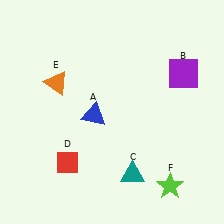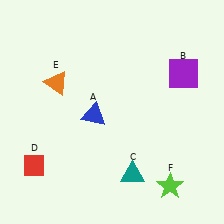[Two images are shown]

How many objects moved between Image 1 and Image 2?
1 object moved between the two images.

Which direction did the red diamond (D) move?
The red diamond (D) moved left.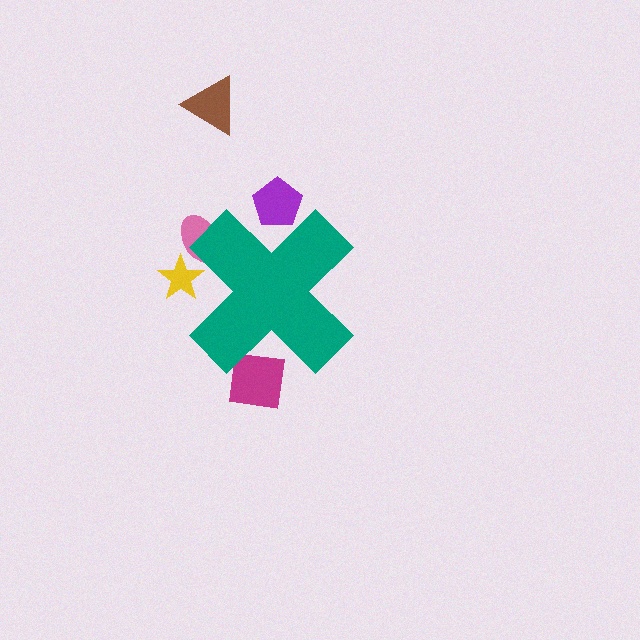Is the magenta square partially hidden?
Yes, the magenta square is partially hidden behind the teal cross.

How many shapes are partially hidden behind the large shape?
4 shapes are partially hidden.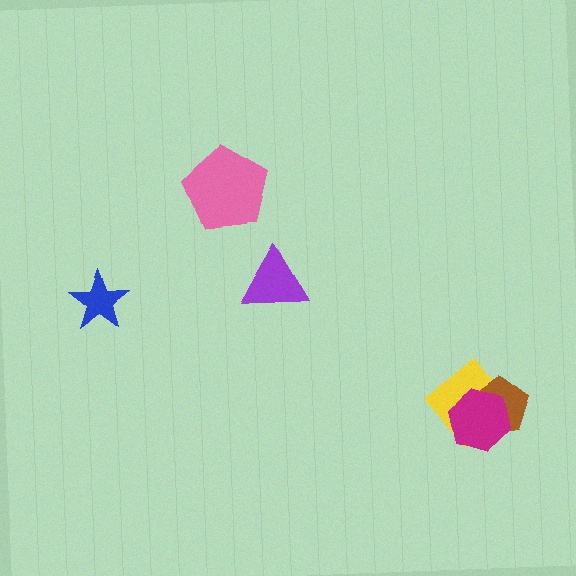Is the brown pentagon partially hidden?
Yes, it is partially covered by another shape.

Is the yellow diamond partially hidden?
Yes, it is partially covered by another shape.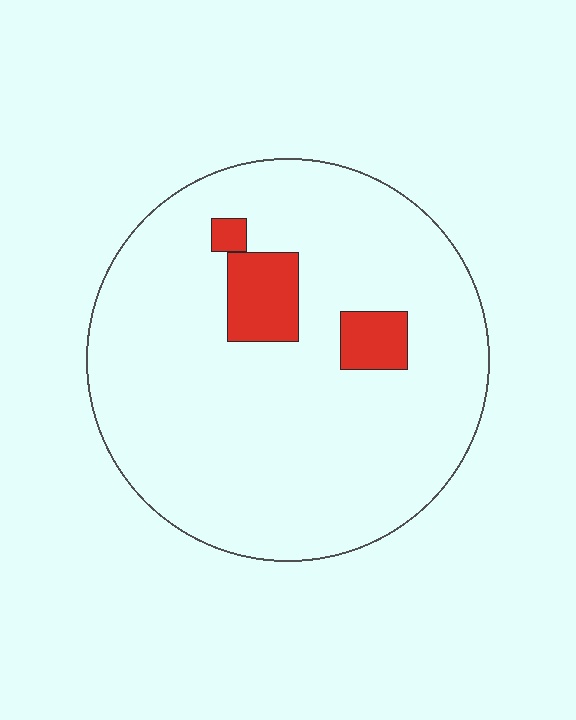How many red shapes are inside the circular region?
3.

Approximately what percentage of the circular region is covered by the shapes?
Approximately 10%.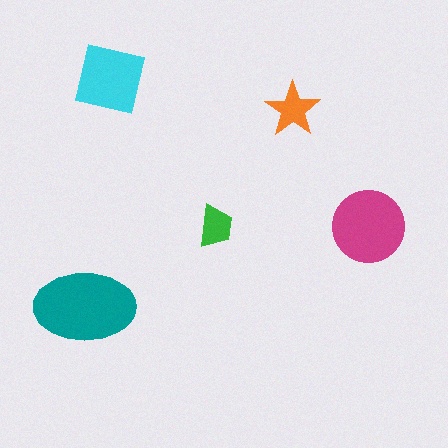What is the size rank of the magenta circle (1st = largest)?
2nd.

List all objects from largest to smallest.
The teal ellipse, the magenta circle, the cyan square, the orange star, the green trapezoid.